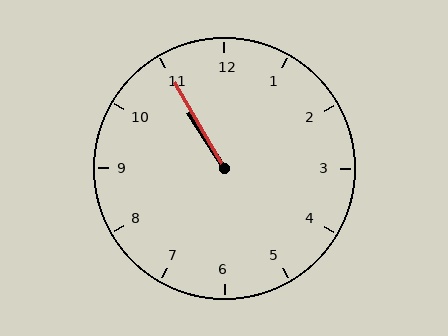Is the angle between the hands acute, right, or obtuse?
It is acute.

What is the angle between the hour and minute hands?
Approximately 2 degrees.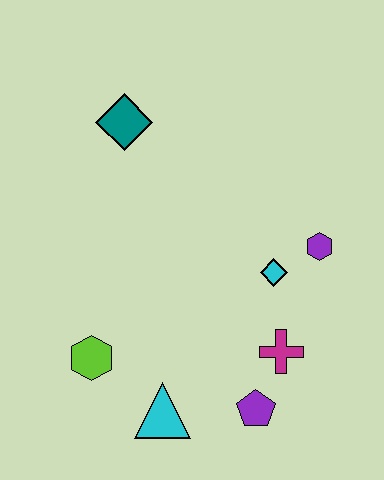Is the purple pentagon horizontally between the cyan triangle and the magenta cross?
Yes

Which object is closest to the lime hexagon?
The cyan triangle is closest to the lime hexagon.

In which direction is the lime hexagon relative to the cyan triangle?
The lime hexagon is to the left of the cyan triangle.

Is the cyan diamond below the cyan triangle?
No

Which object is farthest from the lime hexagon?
The purple hexagon is farthest from the lime hexagon.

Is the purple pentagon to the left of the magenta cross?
Yes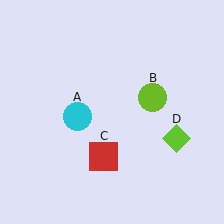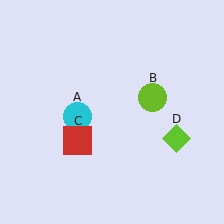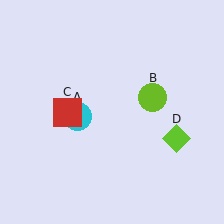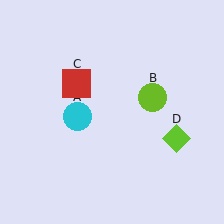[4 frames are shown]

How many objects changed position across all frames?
1 object changed position: red square (object C).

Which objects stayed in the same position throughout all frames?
Cyan circle (object A) and lime circle (object B) and lime diamond (object D) remained stationary.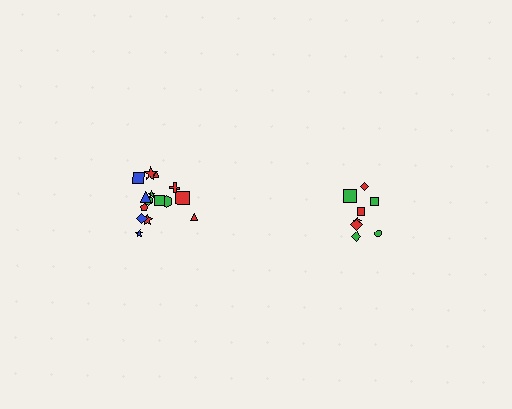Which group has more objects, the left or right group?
The left group.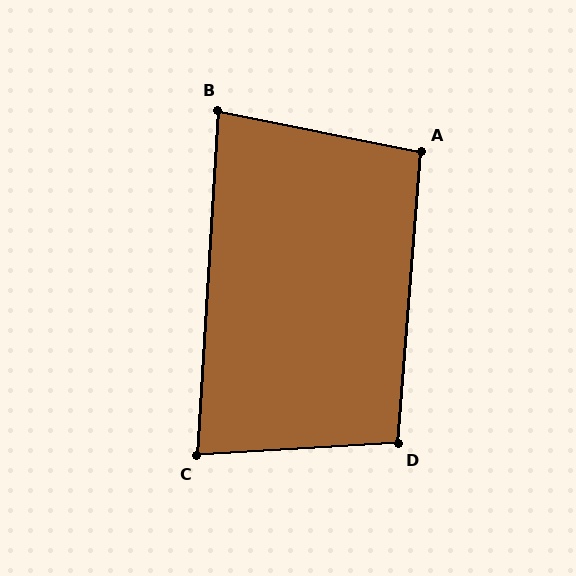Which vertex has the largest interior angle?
D, at approximately 98 degrees.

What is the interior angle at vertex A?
Approximately 97 degrees (obtuse).